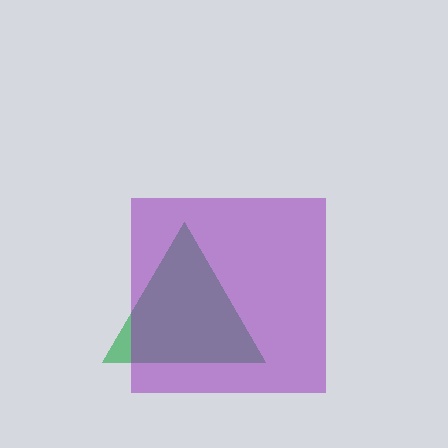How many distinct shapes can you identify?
There are 2 distinct shapes: a green triangle, a purple square.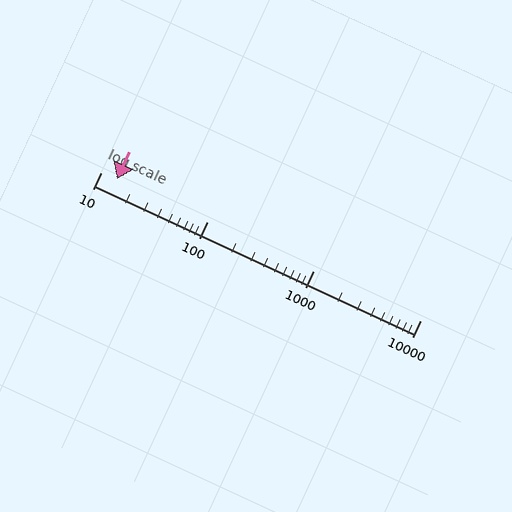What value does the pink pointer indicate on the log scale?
The pointer indicates approximately 14.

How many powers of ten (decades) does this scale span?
The scale spans 3 decades, from 10 to 10000.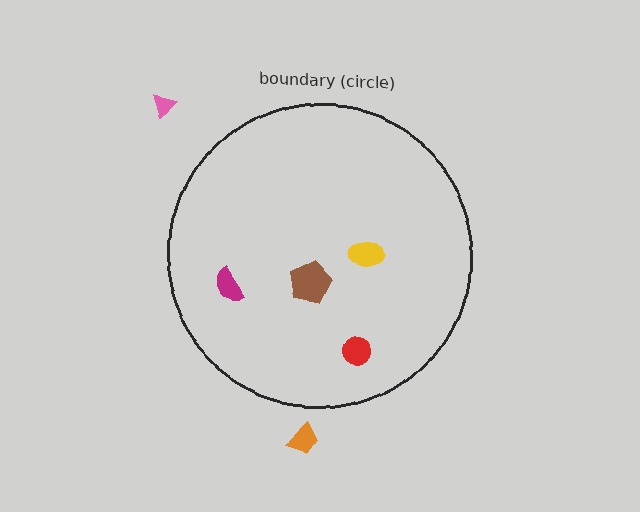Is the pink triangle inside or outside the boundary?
Outside.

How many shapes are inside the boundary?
4 inside, 2 outside.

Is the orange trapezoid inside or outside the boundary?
Outside.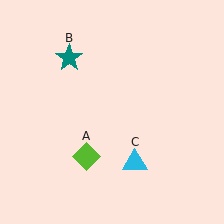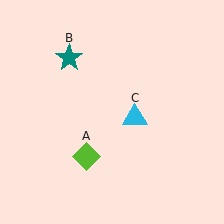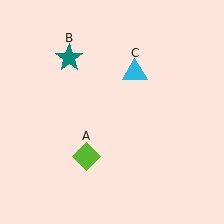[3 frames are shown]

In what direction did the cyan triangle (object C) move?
The cyan triangle (object C) moved up.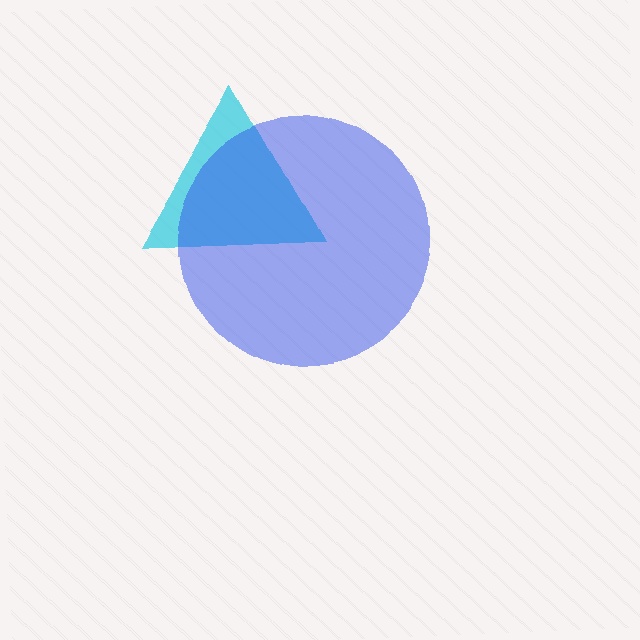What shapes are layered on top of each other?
The layered shapes are: a cyan triangle, a blue circle.